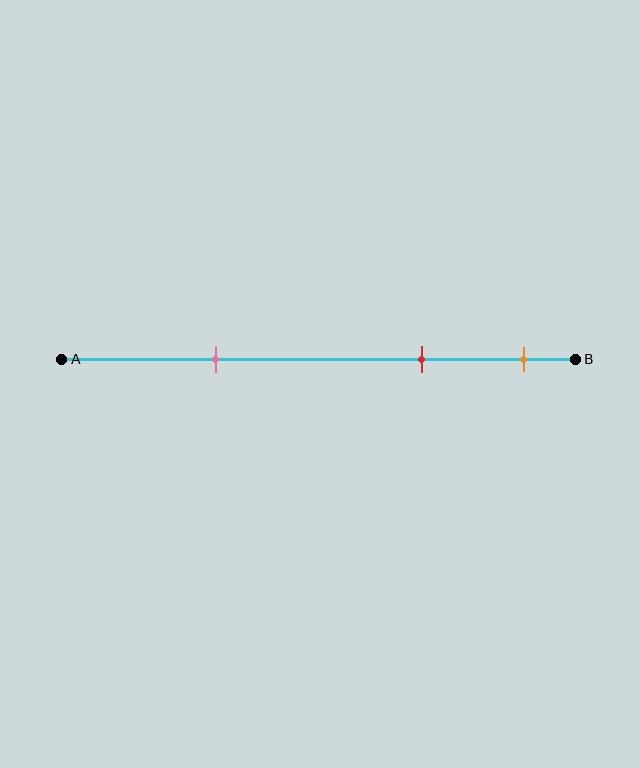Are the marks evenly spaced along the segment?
No, the marks are not evenly spaced.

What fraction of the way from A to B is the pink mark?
The pink mark is approximately 30% (0.3) of the way from A to B.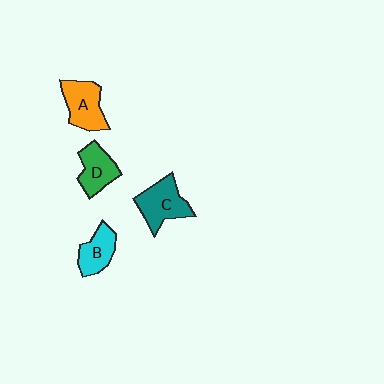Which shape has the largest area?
Shape C (teal).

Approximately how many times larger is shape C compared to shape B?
Approximately 1.4 times.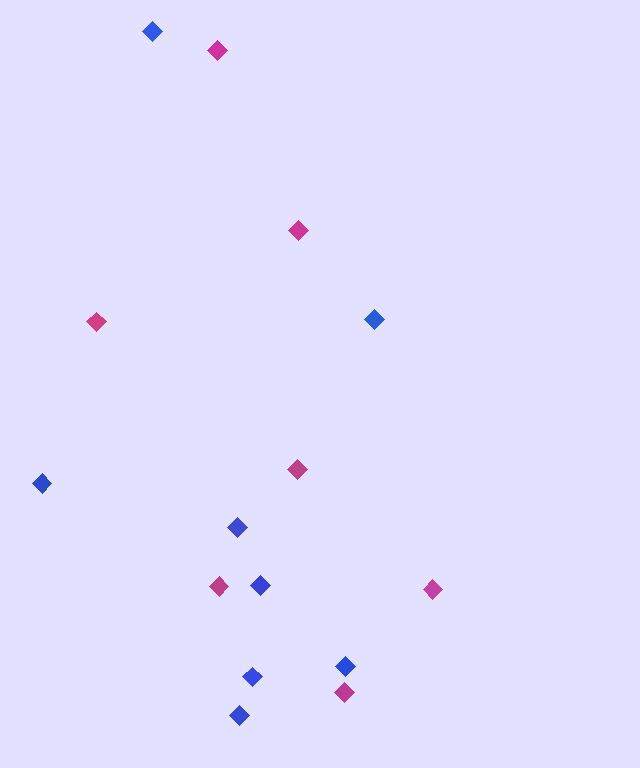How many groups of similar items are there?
There are 2 groups: one group of magenta diamonds (7) and one group of blue diamonds (8).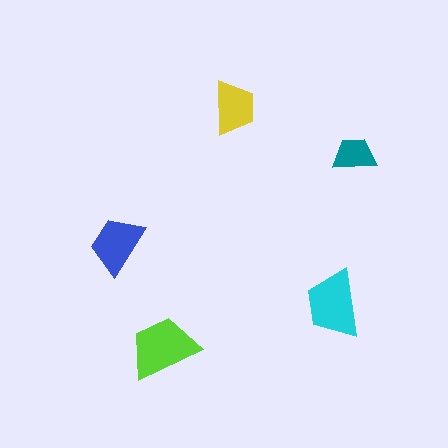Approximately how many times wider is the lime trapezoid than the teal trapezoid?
About 1.5 times wider.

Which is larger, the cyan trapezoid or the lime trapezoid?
The lime one.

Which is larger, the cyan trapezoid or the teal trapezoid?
The cyan one.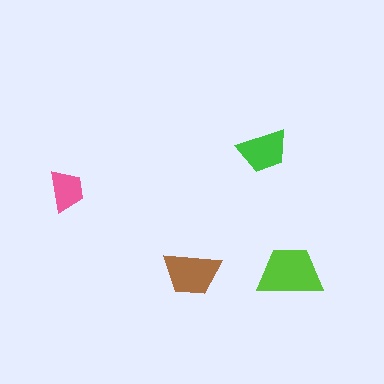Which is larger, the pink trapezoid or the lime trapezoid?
The lime one.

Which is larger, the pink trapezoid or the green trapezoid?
The green one.